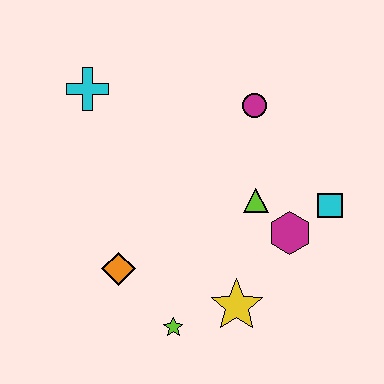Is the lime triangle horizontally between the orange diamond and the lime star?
No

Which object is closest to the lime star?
The yellow star is closest to the lime star.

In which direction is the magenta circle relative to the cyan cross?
The magenta circle is to the right of the cyan cross.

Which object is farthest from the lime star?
The cyan cross is farthest from the lime star.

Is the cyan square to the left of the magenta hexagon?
No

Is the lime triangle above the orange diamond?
Yes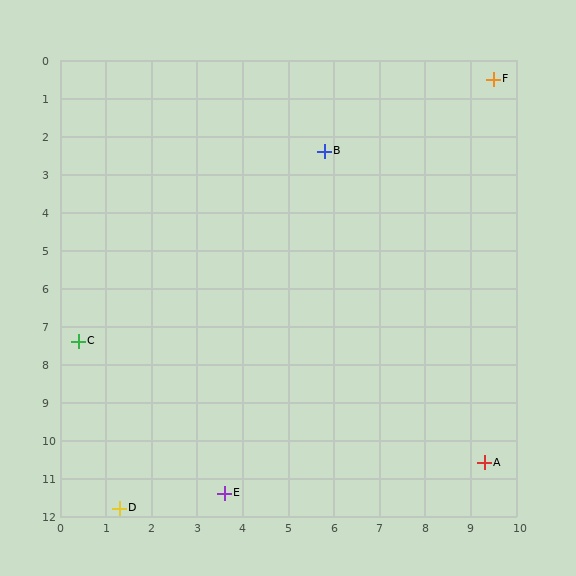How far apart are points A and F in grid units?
Points A and F are about 10.1 grid units apart.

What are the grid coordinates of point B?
Point B is at approximately (5.8, 2.4).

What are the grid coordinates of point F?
Point F is at approximately (9.5, 0.5).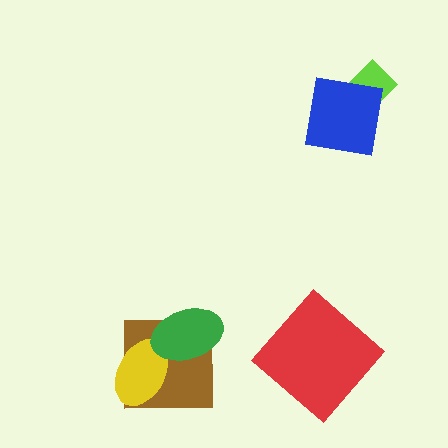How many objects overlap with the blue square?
1 object overlaps with the blue square.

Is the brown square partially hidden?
Yes, it is partially covered by another shape.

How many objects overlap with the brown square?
2 objects overlap with the brown square.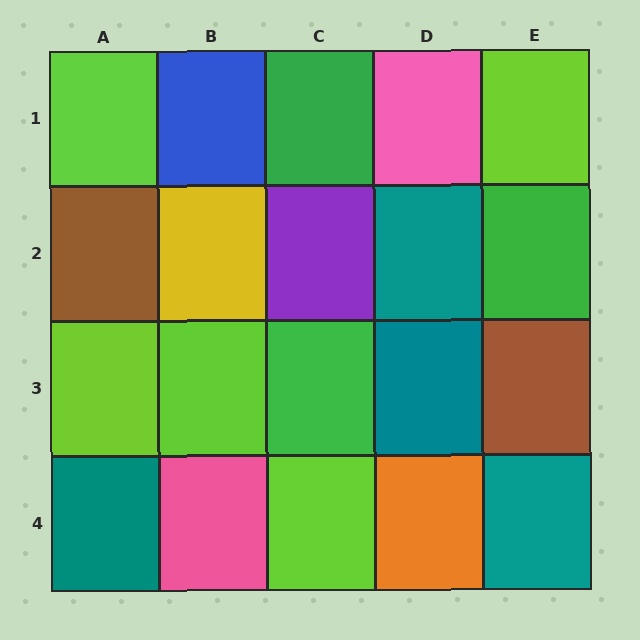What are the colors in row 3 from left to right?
Lime, lime, green, teal, brown.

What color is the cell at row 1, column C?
Green.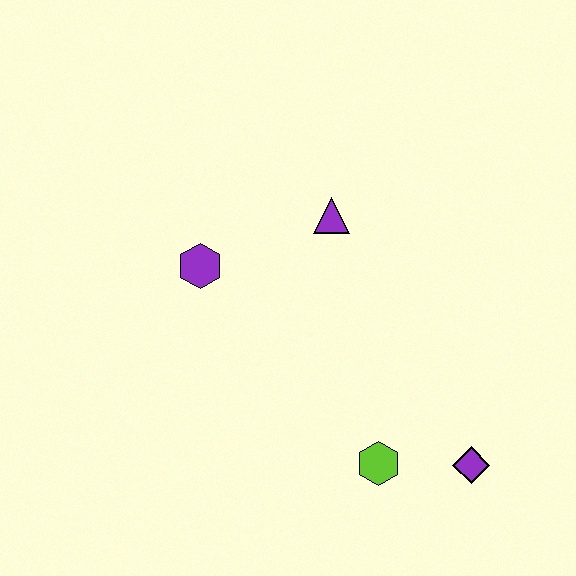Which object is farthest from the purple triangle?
The purple diamond is farthest from the purple triangle.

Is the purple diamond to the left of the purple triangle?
No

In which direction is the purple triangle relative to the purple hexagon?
The purple triangle is to the right of the purple hexagon.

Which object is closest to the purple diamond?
The lime hexagon is closest to the purple diamond.